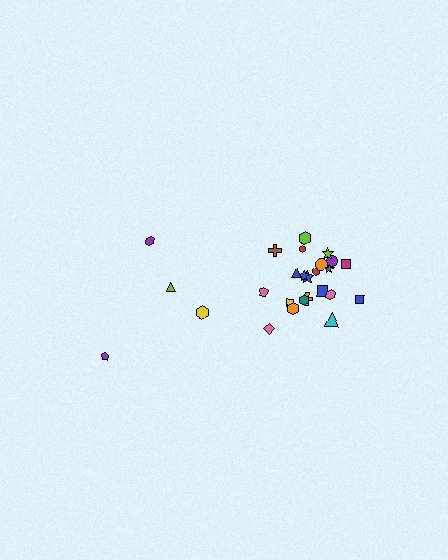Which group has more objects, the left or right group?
The right group.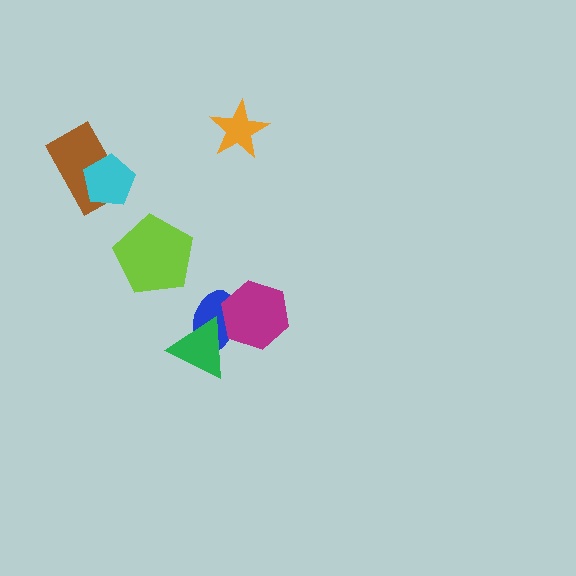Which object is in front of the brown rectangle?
The cyan pentagon is in front of the brown rectangle.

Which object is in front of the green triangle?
The magenta hexagon is in front of the green triangle.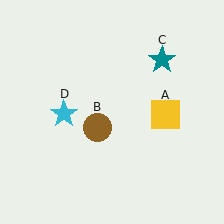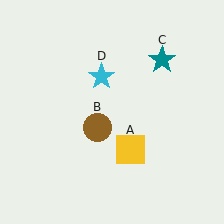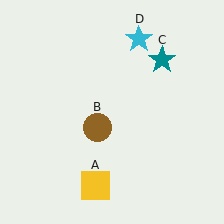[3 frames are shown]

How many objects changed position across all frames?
2 objects changed position: yellow square (object A), cyan star (object D).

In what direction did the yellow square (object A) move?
The yellow square (object A) moved down and to the left.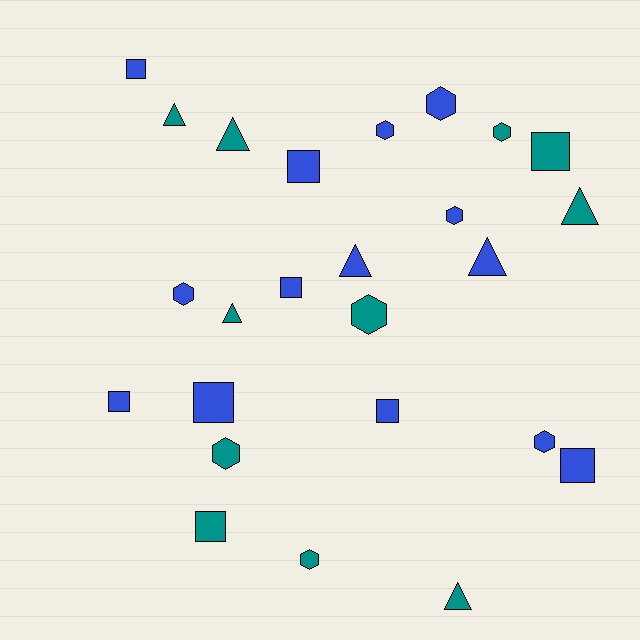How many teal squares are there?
There are 2 teal squares.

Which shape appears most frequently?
Square, with 9 objects.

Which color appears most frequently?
Blue, with 14 objects.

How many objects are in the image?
There are 25 objects.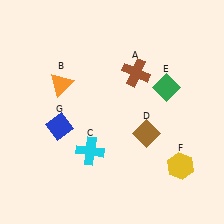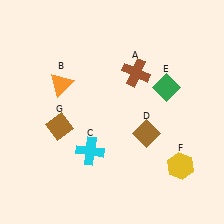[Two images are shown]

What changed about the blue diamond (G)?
In Image 1, G is blue. In Image 2, it changed to brown.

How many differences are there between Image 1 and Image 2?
There is 1 difference between the two images.